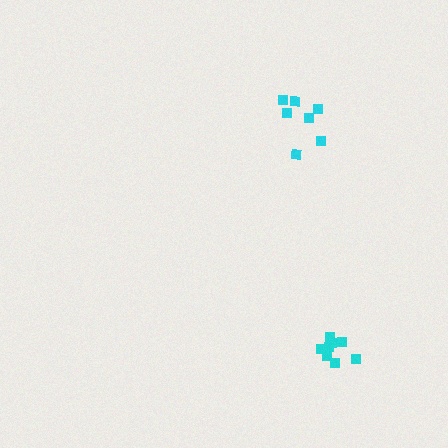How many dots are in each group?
Group 1: 8 dots, Group 2: 7 dots (15 total).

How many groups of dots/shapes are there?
There are 2 groups.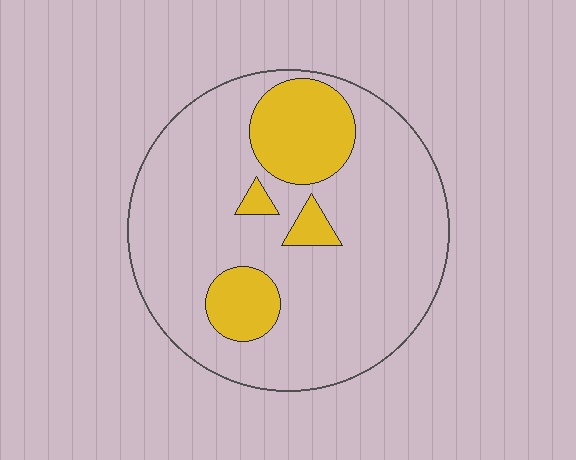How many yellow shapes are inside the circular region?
4.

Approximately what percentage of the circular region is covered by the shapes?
Approximately 20%.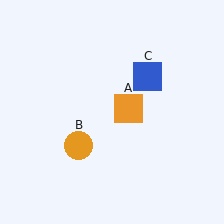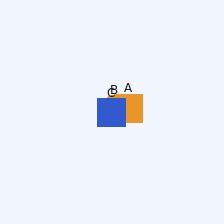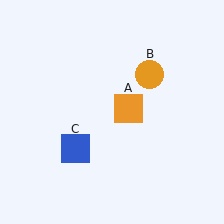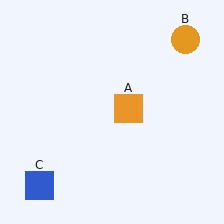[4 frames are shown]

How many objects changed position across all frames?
2 objects changed position: orange circle (object B), blue square (object C).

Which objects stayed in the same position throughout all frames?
Orange square (object A) remained stationary.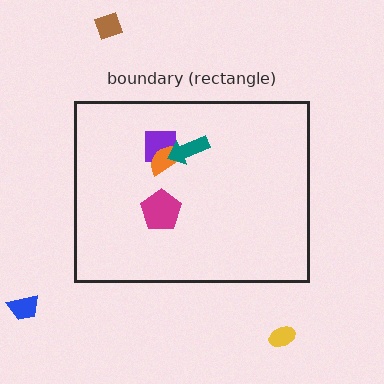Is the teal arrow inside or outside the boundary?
Inside.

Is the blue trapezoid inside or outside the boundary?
Outside.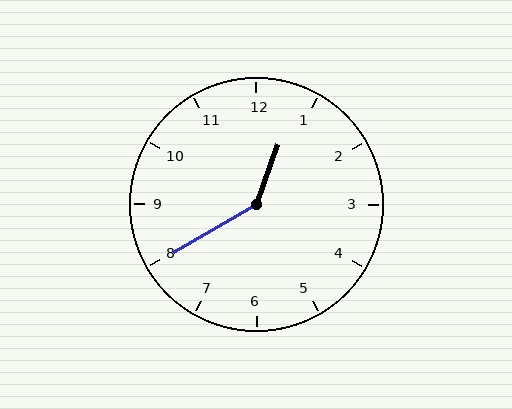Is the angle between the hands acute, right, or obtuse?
It is obtuse.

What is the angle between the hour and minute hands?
Approximately 140 degrees.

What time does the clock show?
12:40.